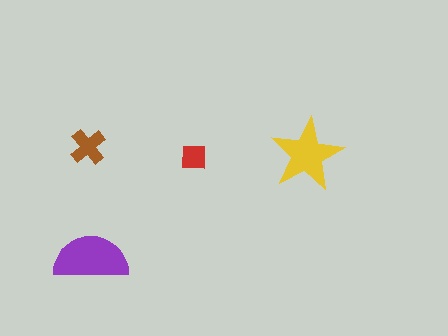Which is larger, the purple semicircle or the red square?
The purple semicircle.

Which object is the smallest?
The red square.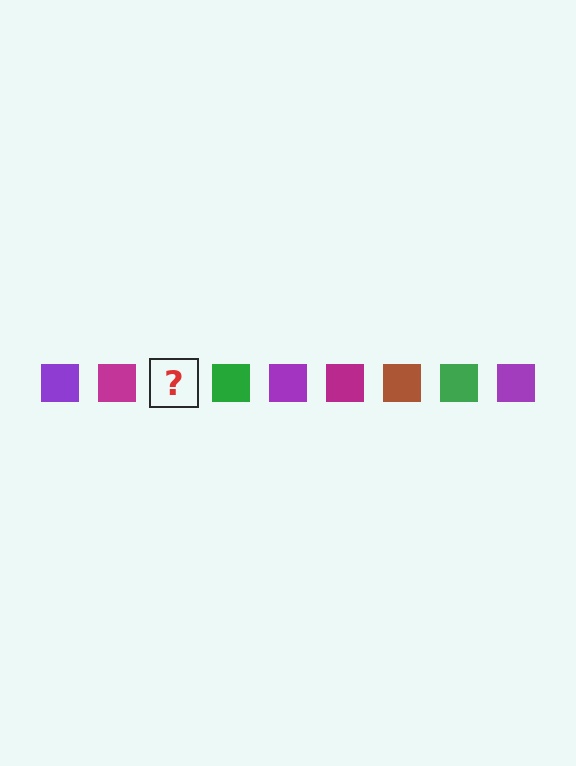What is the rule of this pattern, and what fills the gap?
The rule is that the pattern cycles through purple, magenta, brown, green squares. The gap should be filled with a brown square.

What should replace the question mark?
The question mark should be replaced with a brown square.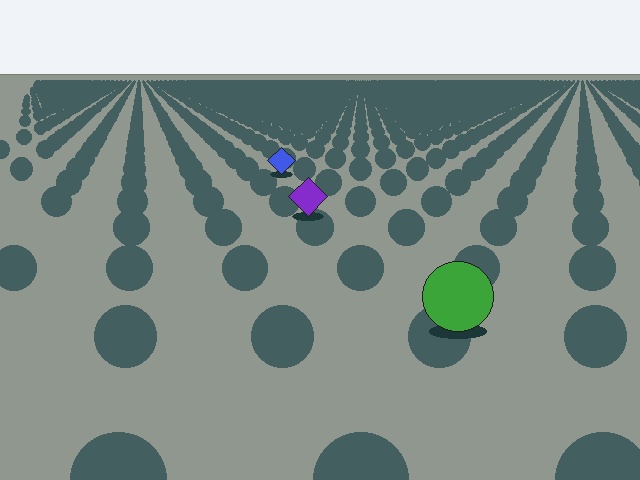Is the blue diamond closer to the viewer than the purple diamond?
No. The purple diamond is closer — you can tell from the texture gradient: the ground texture is coarser near it.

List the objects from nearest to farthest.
From nearest to farthest: the green circle, the purple diamond, the blue diamond.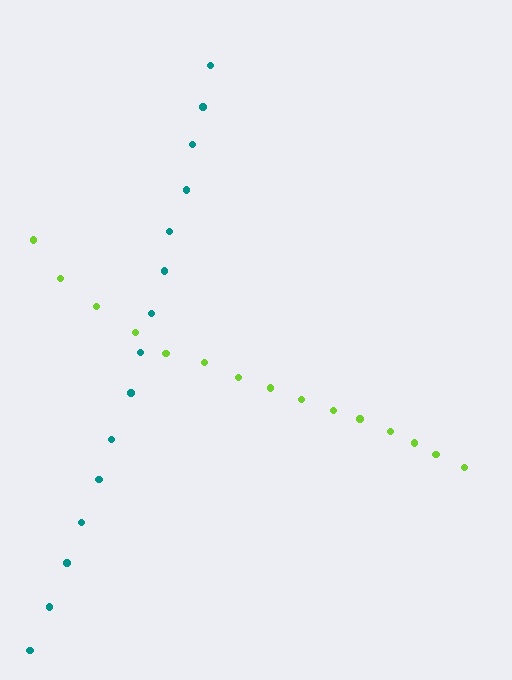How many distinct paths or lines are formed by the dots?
There are 2 distinct paths.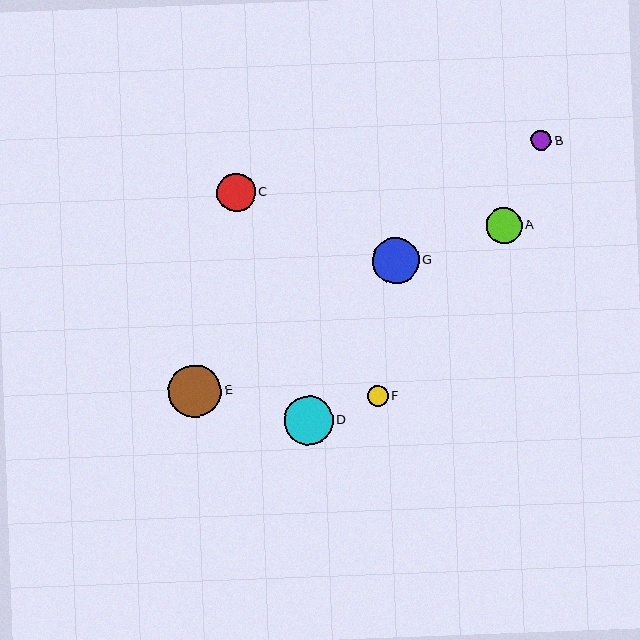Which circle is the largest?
Circle E is the largest with a size of approximately 53 pixels.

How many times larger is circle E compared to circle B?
Circle E is approximately 2.6 times the size of circle B.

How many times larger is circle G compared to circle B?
Circle G is approximately 2.3 times the size of circle B.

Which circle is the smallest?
Circle B is the smallest with a size of approximately 20 pixels.